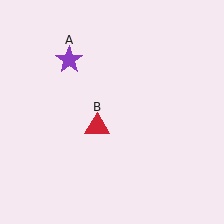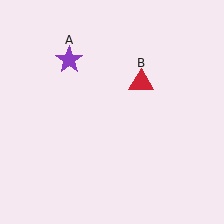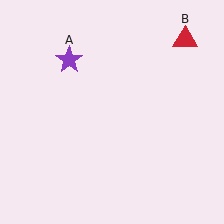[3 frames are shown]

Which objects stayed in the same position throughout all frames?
Purple star (object A) remained stationary.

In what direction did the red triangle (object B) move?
The red triangle (object B) moved up and to the right.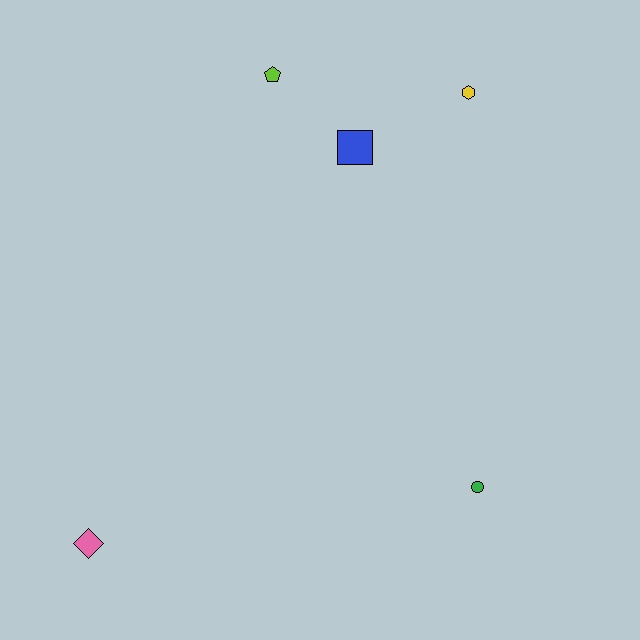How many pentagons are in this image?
There is 1 pentagon.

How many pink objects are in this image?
There is 1 pink object.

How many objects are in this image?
There are 5 objects.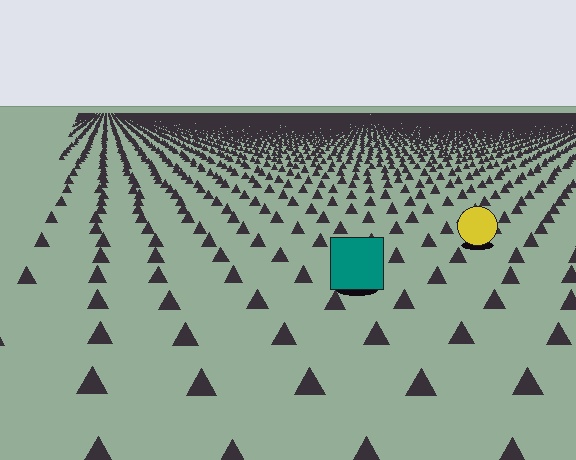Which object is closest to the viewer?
The teal square is closest. The texture marks near it are larger and more spread out.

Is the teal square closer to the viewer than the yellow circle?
Yes. The teal square is closer — you can tell from the texture gradient: the ground texture is coarser near it.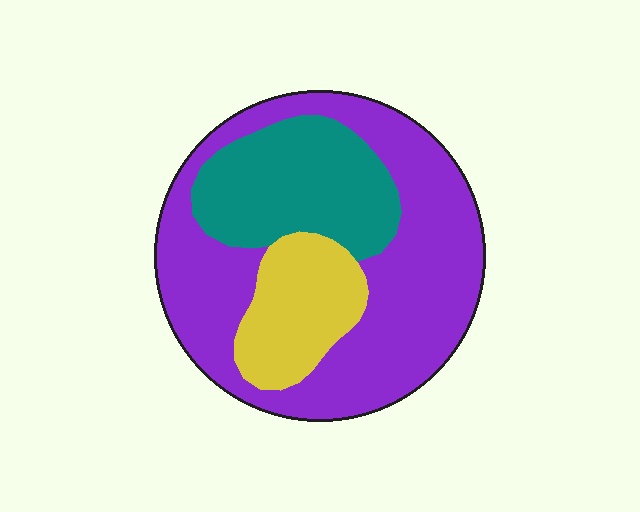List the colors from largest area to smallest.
From largest to smallest: purple, teal, yellow.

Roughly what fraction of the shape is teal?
Teal takes up between a quarter and a half of the shape.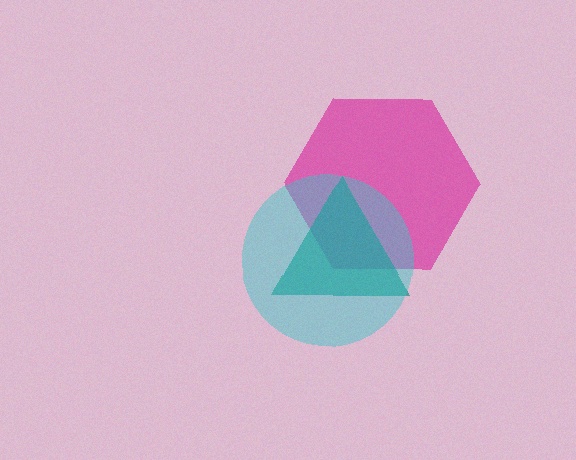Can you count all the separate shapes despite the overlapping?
Yes, there are 3 separate shapes.